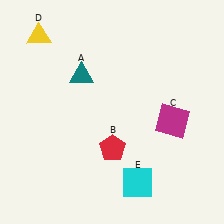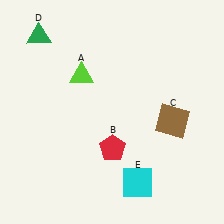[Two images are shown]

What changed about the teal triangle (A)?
In Image 1, A is teal. In Image 2, it changed to lime.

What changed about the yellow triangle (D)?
In Image 1, D is yellow. In Image 2, it changed to green.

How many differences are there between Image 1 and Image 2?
There are 3 differences between the two images.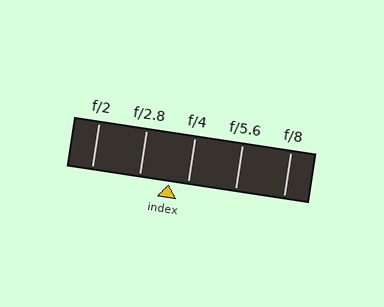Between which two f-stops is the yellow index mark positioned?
The index mark is between f/2.8 and f/4.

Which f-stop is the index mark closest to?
The index mark is closest to f/4.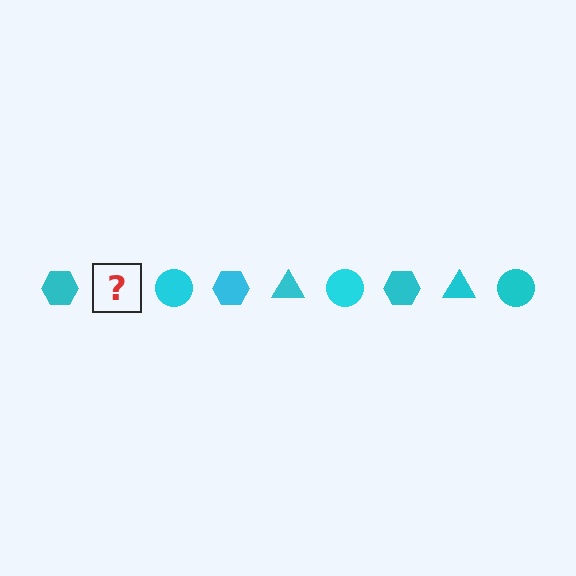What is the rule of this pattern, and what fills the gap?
The rule is that the pattern cycles through hexagon, triangle, circle shapes in cyan. The gap should be filled with a cyan triangle.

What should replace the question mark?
The question mark should be replaced with a cyan triangle.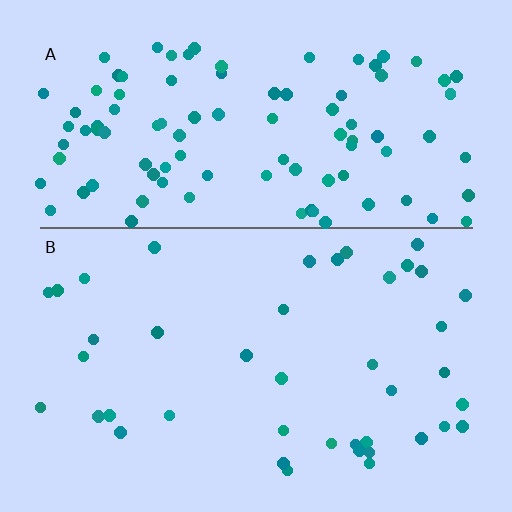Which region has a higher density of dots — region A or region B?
A (the top).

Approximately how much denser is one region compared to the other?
Approximately 2.5× — region A over region B.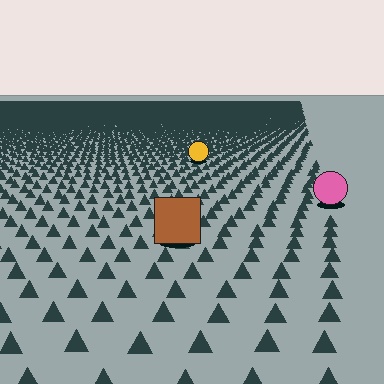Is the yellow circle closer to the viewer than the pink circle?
No. The pink circle is closer — you can tell from the texture gradient: the ground texture is coarser near it.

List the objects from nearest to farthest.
From nearest to farthest: the brown square, the pink circle, the yellow circle.